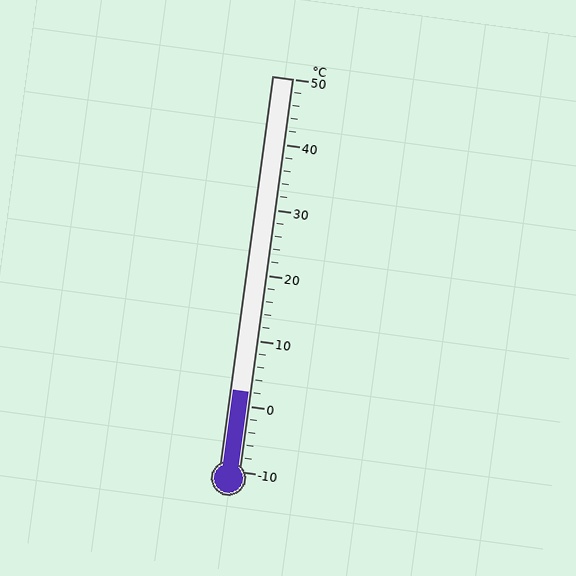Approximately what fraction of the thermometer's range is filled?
The thermometer is filled to approximately 20% of its range.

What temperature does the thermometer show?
The thermometer shows approximately 2°C.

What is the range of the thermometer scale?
The thermometer scale ranges from -10°C to 50°C.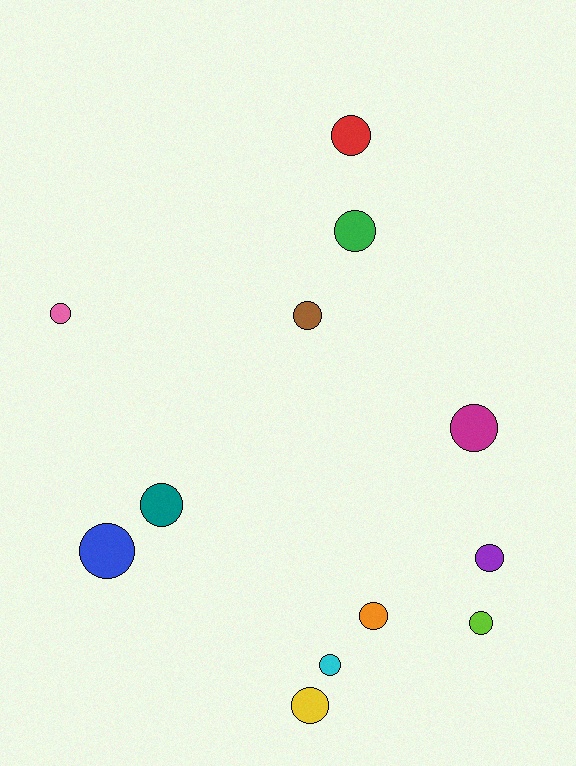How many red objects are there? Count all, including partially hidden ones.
There is 1 red object.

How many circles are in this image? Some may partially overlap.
There are 12 circles.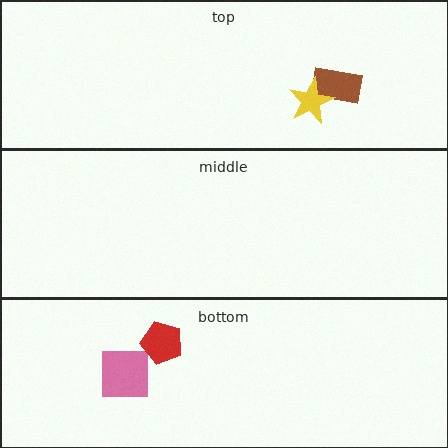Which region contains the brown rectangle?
The top region.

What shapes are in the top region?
The brown rectangle, the yellow star.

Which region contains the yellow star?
The top region.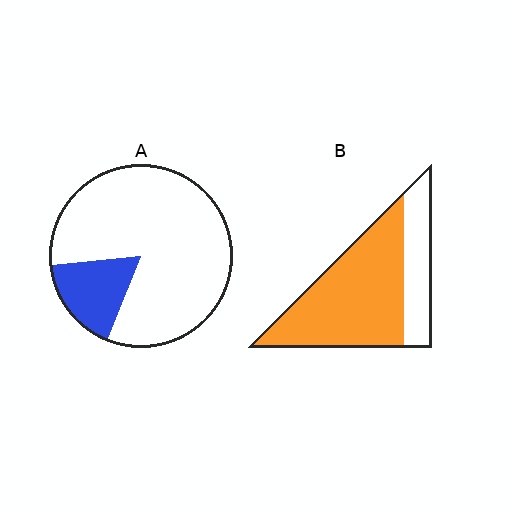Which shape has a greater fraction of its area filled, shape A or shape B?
Shape B.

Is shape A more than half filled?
No.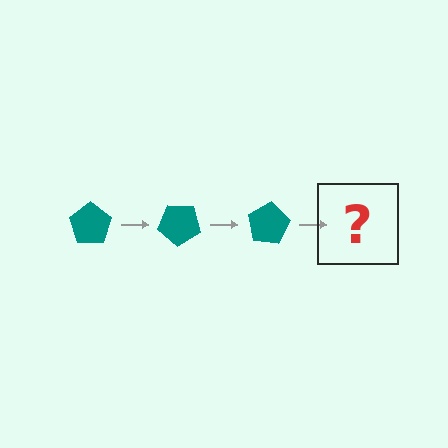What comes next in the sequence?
The next element should be a teal pentagon rotated 120 degrees.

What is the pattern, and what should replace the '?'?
The pattern is that the pentagon rotates 40 degrees each step. The '?' should be a teal pentagon rotated 120 degrees.